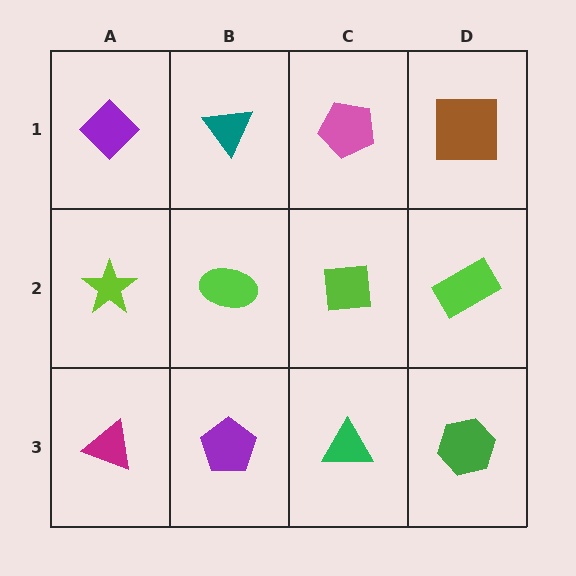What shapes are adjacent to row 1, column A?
A lime star (row 2, column A), a teal triangle (row 1, column B).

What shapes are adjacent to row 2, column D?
A brown square (row 1, column D), a green hexagon (row 3, column D), a lime square (row 2, column C).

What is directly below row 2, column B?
A purple pentagon.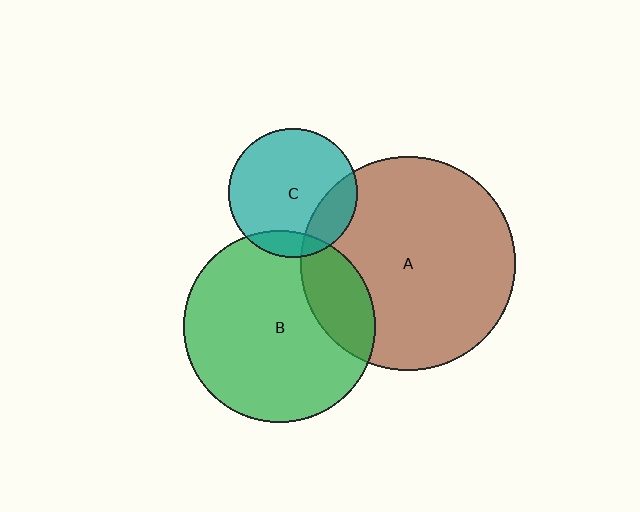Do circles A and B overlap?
Yes.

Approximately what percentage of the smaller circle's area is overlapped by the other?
Approximately 20%.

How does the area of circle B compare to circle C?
Approximately 2.2 times.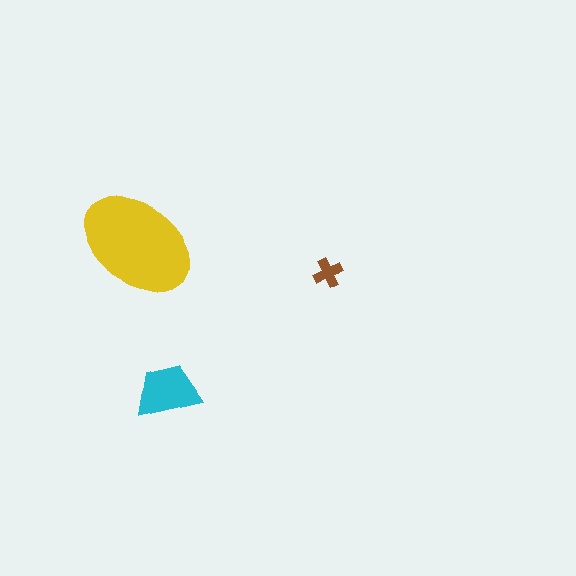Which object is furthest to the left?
The yellow ellipse is leftmost.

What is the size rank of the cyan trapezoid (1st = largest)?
2nd.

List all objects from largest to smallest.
The yellow ellipse, the cyan trapezoid, the brown cross.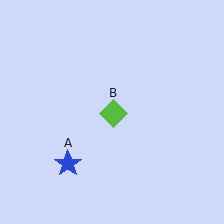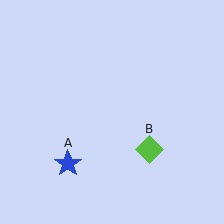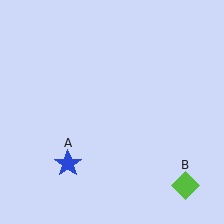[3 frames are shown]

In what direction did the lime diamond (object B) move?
The lime diamond (object B) moved down and to the right.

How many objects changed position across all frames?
1 object changed position: lime diamond (object B).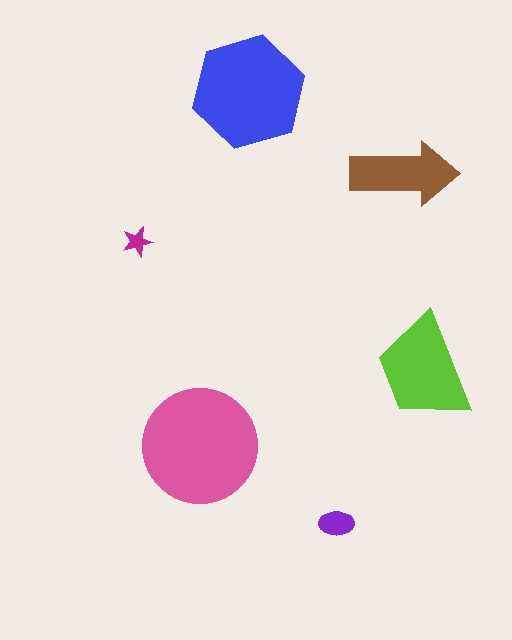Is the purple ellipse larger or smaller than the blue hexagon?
Smaller.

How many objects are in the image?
There are 6 objects in the image.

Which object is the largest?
The pink circle.